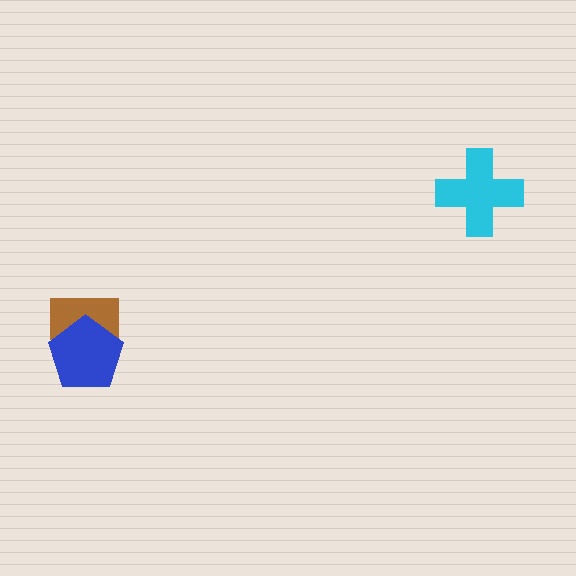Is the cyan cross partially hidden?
No, no other shape covers it.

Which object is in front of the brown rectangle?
The blue pentagon is in front of the brown rectangle.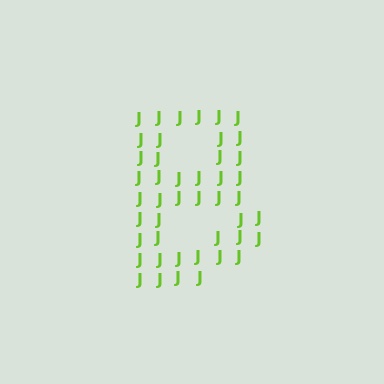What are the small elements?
The small elements are letter J's.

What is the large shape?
The large shape is the letter B.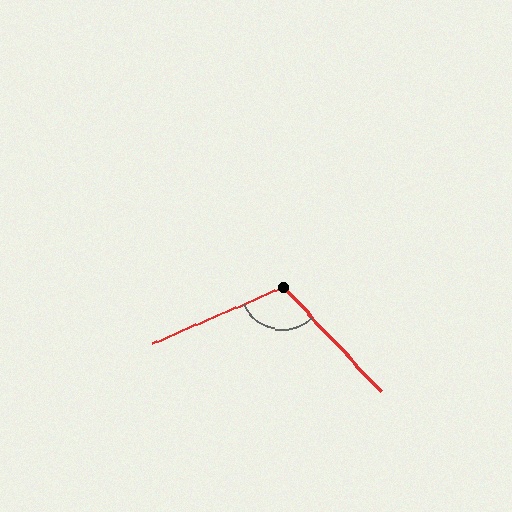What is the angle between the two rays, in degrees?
Approximately 110 degrees.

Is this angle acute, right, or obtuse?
It is obtuse.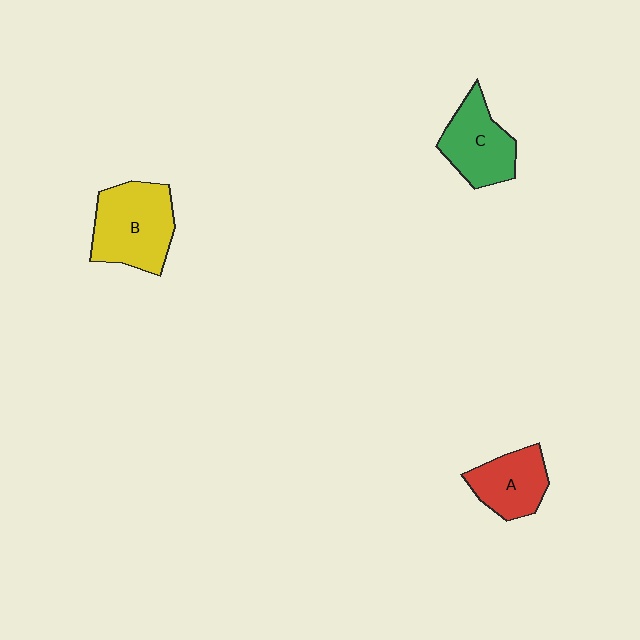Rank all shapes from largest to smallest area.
From largest to smallest: B (yellow), C (green), A (red).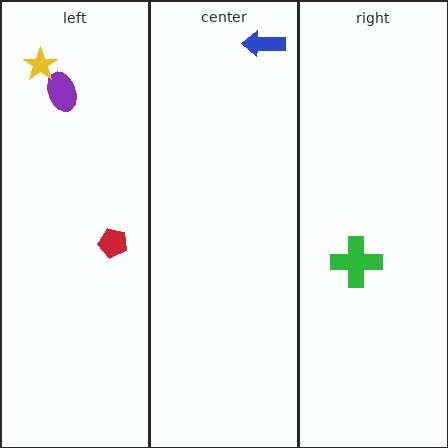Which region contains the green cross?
The right region.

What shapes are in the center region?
The blue arrow.